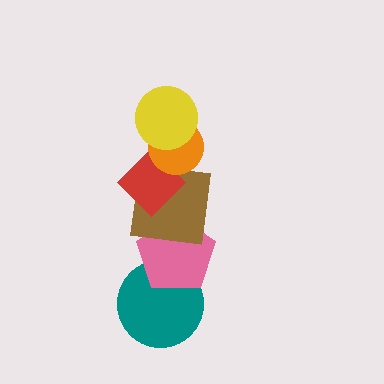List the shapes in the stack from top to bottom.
From top to bottom: the yellow circle, the orange circle, the red diamond, the brown square, the pink pentagon, the teal circle.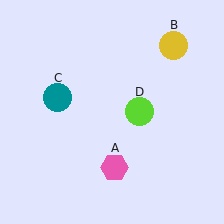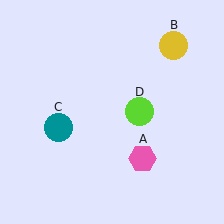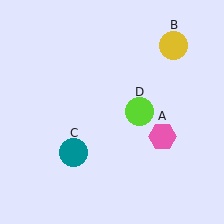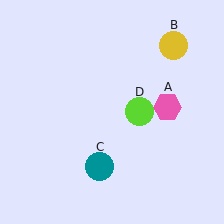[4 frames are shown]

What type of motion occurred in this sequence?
The pink hexagon (object A), teal circle (object C) rotated counterclockwise around the center of the scene.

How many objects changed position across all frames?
2 objects changed position: pink hexagon (object A), teal circle (object C).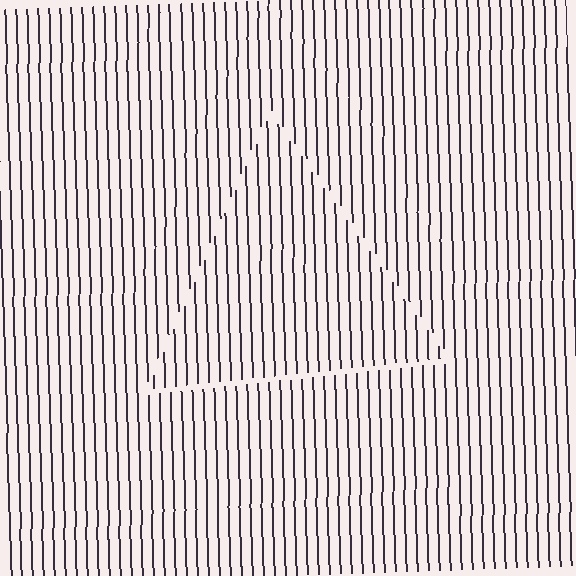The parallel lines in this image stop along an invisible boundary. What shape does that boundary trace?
An illusory triangle. The interior of the shape contains the same grating, shifted by half a period — the contour is defined by the phase discontinuity where line-ends from the inner and outer gratings abut.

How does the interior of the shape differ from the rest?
The interior of the shape contains the same grating, shifted by half a period — the contour is defined by the phase discontinuity where line-ends from the inner and outer gratings abut.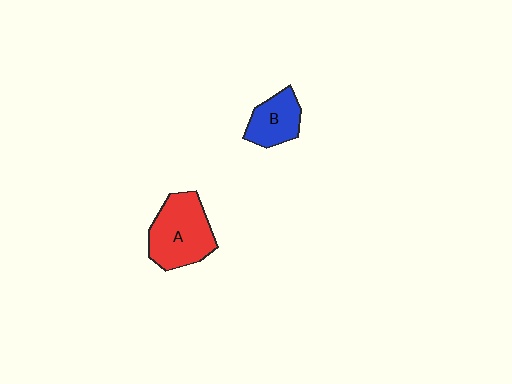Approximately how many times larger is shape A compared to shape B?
Approximately 1.7 times.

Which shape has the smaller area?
Shape B (blue).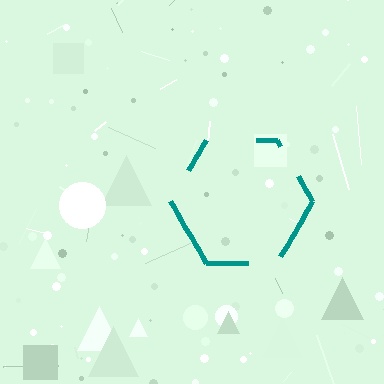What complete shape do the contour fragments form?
The contour fragments form a hexagon.